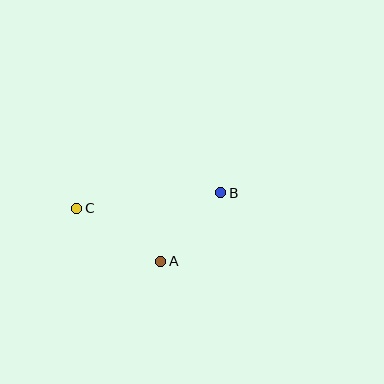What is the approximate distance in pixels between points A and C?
The distance between A and C is approximately 99 pixels.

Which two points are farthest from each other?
Points B and C are farthest from each other.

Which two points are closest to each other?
Points A and B are closest to each other.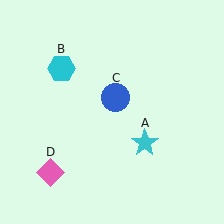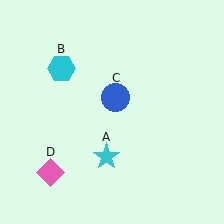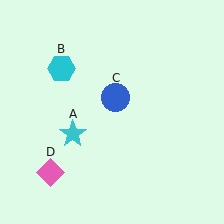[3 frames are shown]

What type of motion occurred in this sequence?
The cyan star (object A) rotated clockwise around the center of the scene.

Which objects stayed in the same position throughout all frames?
Cyan hexagon (object B) and blue circle (object C) and pink diamond (object D) remained stationary.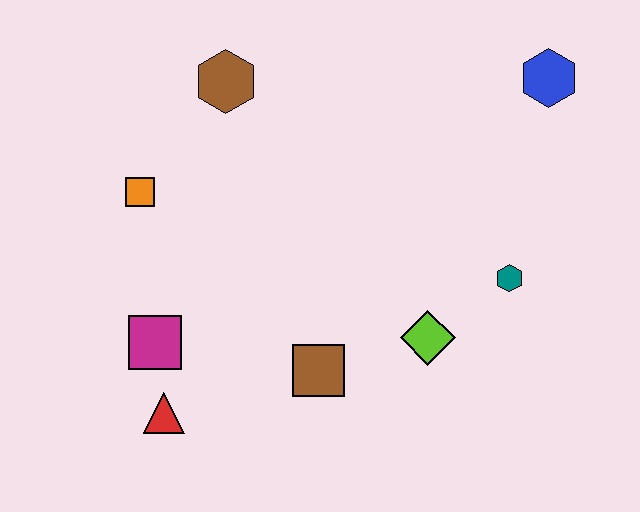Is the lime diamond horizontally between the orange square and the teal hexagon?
Yes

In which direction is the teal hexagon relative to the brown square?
The teal hexagon is to the right of the brown square.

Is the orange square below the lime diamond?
No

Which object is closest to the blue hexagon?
The teal hexagon is closest to the blue hexagon.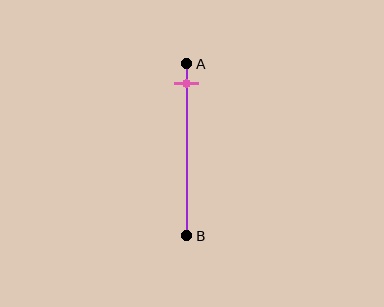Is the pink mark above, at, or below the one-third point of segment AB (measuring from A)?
The pink mark is above the one-third point of segment AB.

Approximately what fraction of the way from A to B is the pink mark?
The pink mark is approximately 10% of the way from A to B.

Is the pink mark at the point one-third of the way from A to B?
No, the mark is at about 10% from A, not at the 33% one-third point.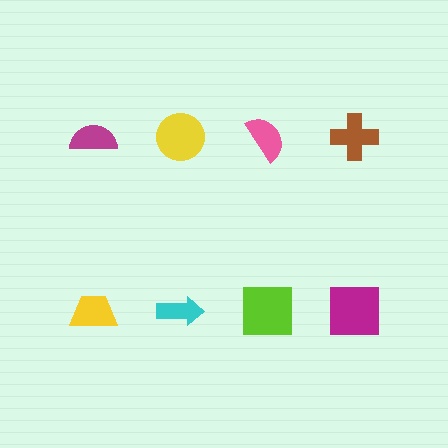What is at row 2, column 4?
A magenta square.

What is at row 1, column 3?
A pink semicircle.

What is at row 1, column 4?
A brown cross.